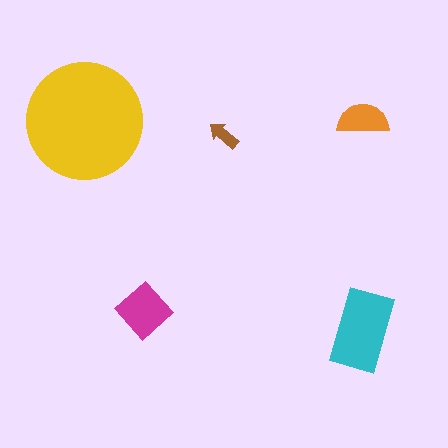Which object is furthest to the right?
The orange semicircle is rightmost.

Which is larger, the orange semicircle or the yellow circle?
The yellow circle.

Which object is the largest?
The yellow circle.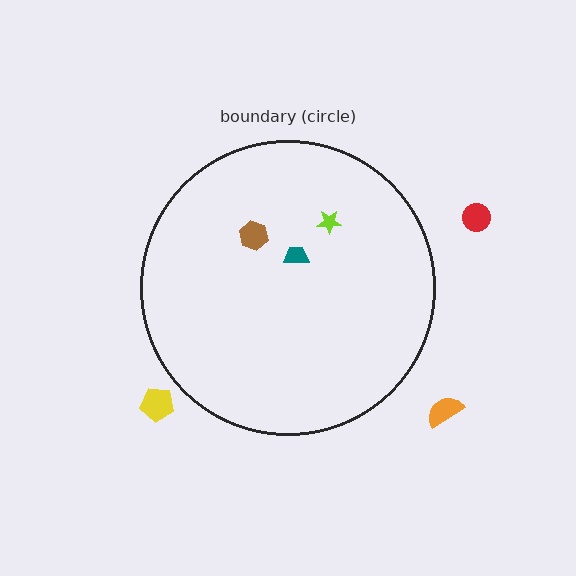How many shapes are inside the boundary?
3 inside, 3 outside.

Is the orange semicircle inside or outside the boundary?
Outside.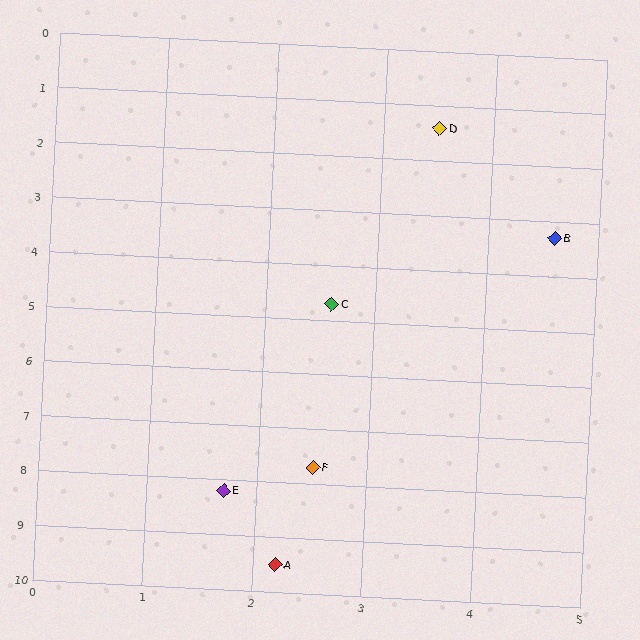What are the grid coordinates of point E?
Point E is at approximately (1.7, 8.2).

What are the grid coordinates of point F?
Point F is at approximately (2.5, 7.7).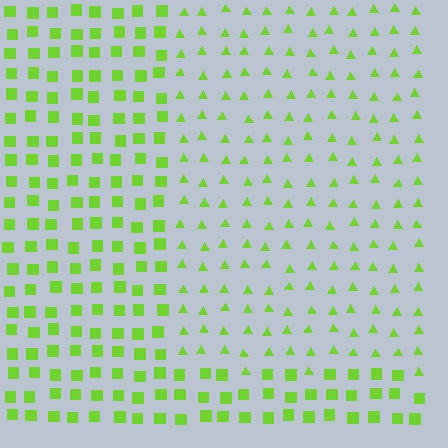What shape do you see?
I see a rectangle.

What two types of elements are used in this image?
The image uses triangles inside the rectangle region and squares outside it.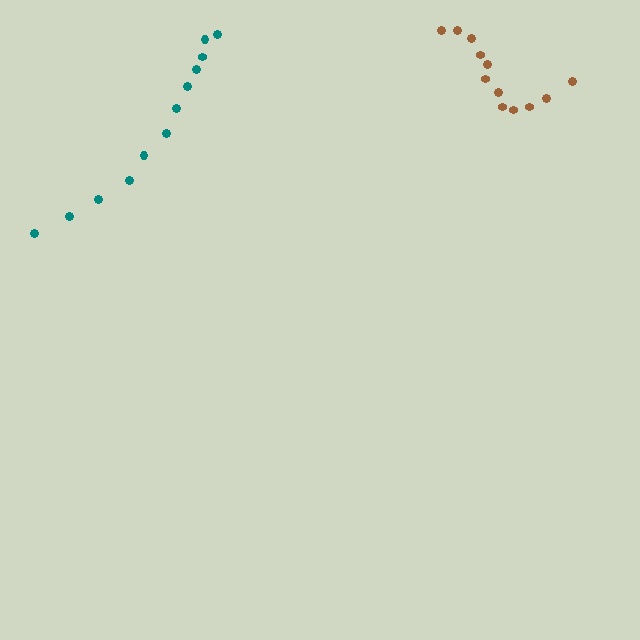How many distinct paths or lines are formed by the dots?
There are 2 distinct paths.